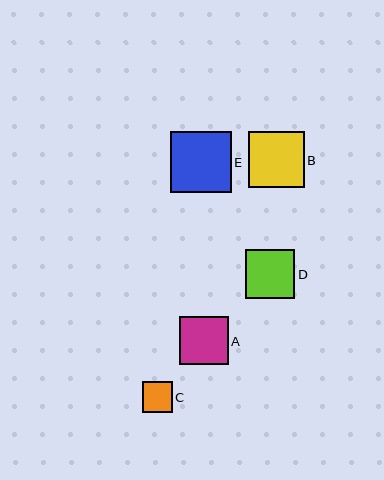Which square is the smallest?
Square C is the smallest with a size of approximately 30 pixels.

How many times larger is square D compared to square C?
Square D is approximately 1.6 times the size of square C.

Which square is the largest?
Square E is the largest with a size of approximately 60 pixels.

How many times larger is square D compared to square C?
Square D is approximately 1.6 times the size of square C.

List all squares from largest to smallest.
From largest to smallest: E, B, D, A, C.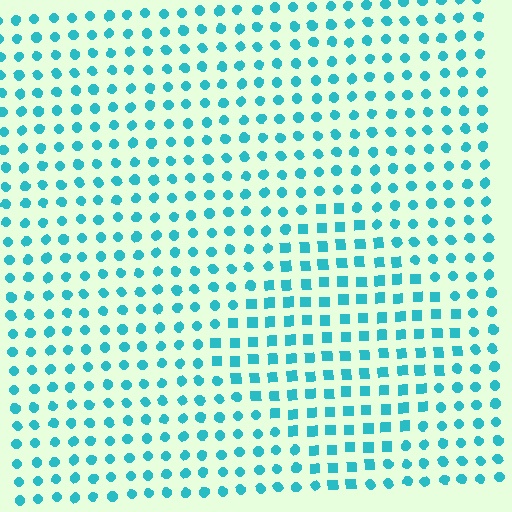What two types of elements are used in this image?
The image uses squares inside the diamond region and circles outside it.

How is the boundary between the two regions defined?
The boundary is defined by a change in element shape: squares inside vs. circles outside. All elements share the same color and spacing.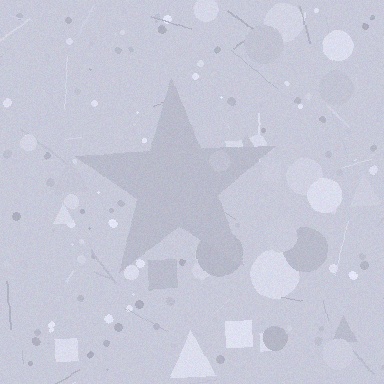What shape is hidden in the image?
A star is hidden in the image.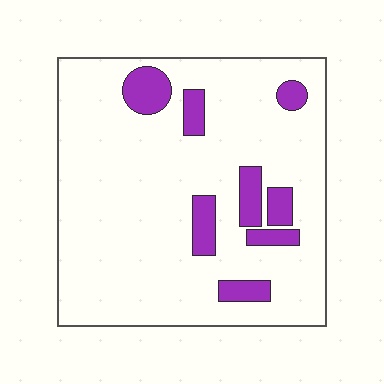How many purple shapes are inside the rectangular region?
8.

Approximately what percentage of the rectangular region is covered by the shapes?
Approximately 15%.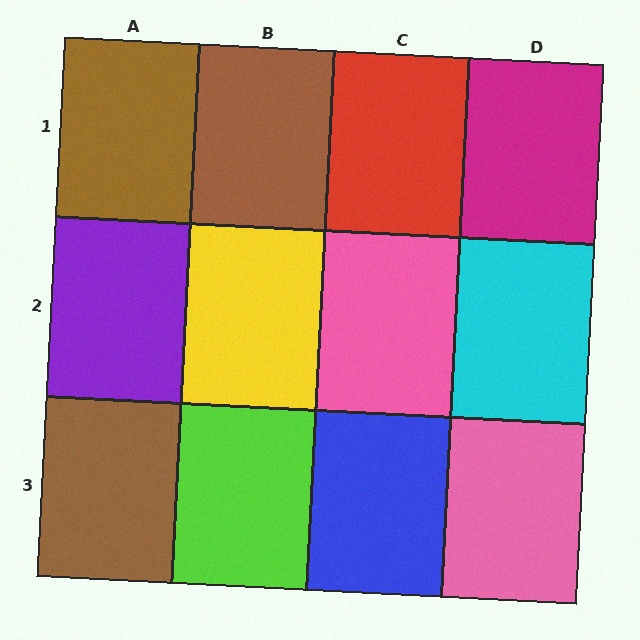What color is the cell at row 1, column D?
Magenta.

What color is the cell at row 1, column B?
Brown.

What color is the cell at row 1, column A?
Brown.